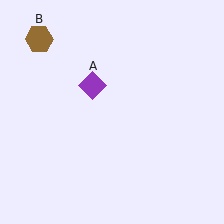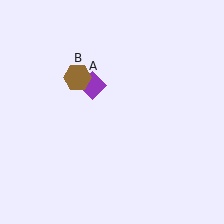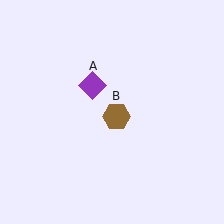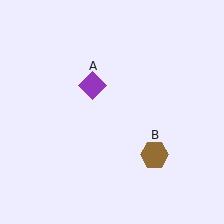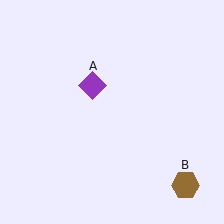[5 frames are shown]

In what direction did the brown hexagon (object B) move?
The brown hexagon (object B) moved down and to the right.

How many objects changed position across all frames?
1 object changed position: brown hexagon (object B).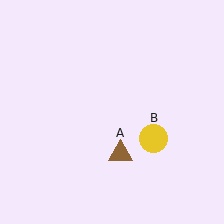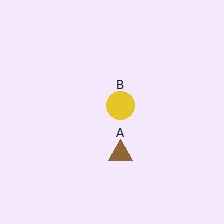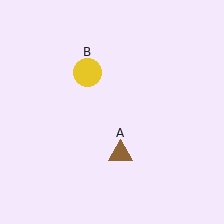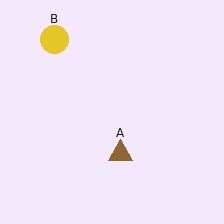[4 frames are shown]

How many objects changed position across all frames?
1 object changed position: yellow circle (object B).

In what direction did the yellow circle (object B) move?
The yellow circle (object B) moved up and to the left.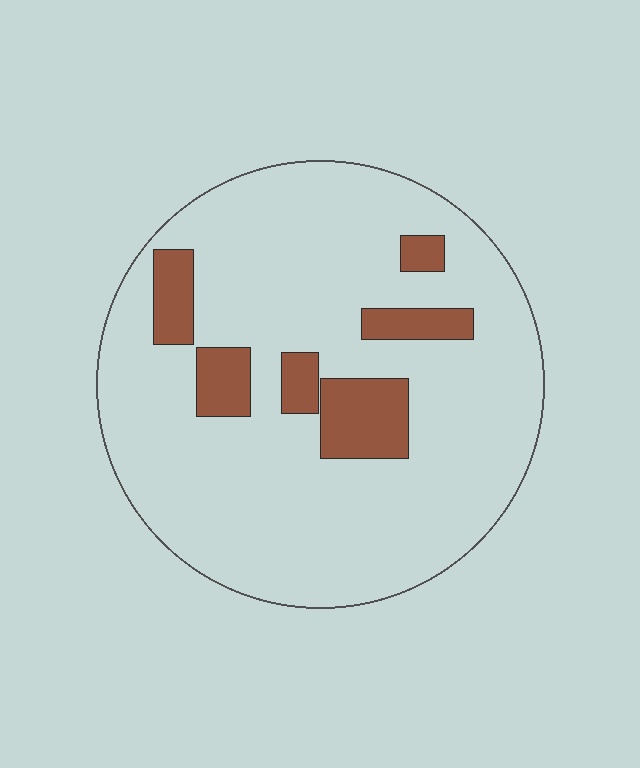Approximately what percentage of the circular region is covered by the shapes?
Approximately 15%.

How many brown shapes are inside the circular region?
6.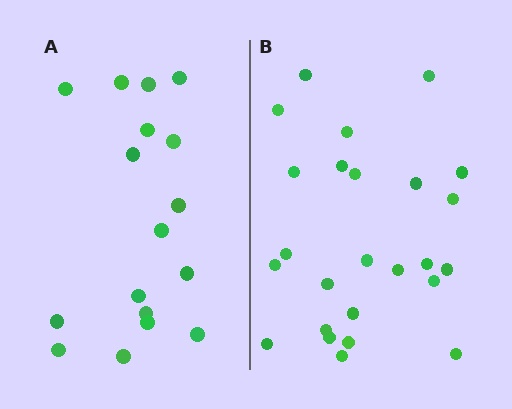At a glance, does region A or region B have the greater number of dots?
Region B (the right region) has more dots.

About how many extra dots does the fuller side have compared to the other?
Region B has roughly 8 or so more dots than region A.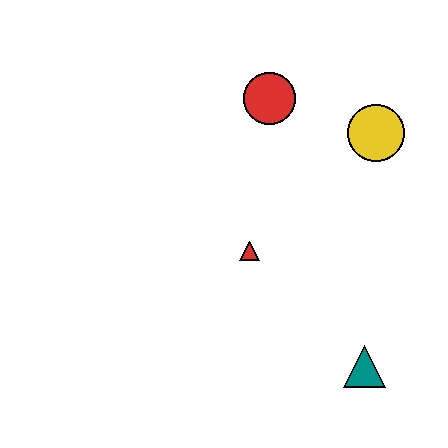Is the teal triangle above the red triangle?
No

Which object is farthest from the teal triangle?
The red circle is farthest from the teal triangle.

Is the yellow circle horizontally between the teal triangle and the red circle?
No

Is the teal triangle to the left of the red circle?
No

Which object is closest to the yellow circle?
The red circle is closest to the yellow circle.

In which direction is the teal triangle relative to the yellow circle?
The teal triangle is below the yellow circle.